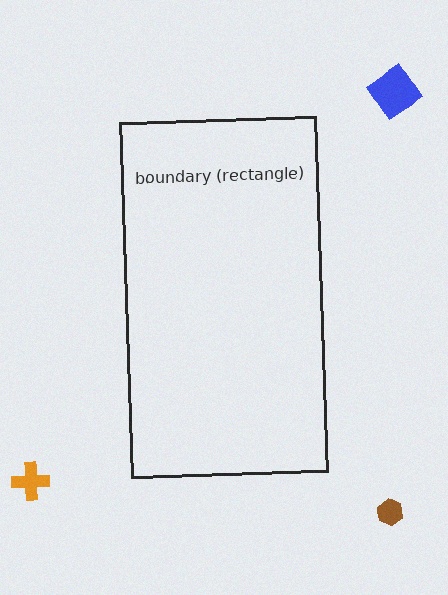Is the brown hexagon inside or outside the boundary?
Outside.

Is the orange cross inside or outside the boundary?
Outside.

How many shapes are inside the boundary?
0 inside, 3 outside.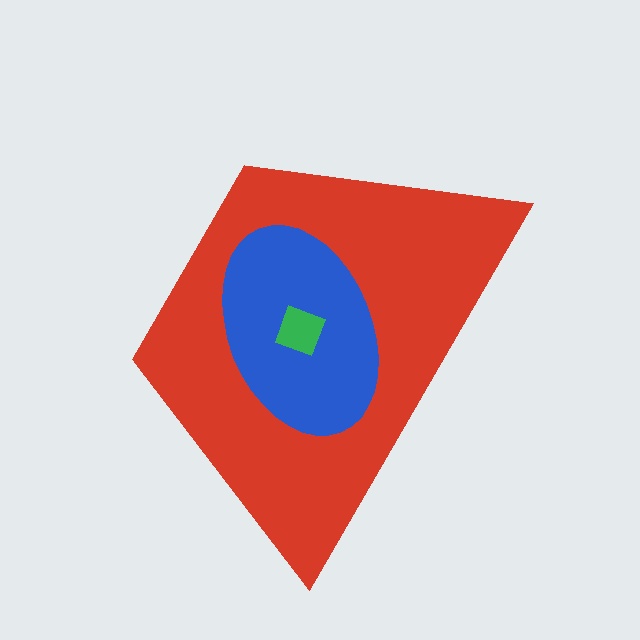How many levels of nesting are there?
3.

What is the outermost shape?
The red trapezoid.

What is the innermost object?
The green diamond.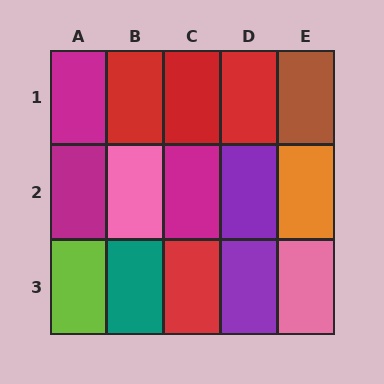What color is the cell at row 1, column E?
Brown.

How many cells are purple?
2 cells are purple.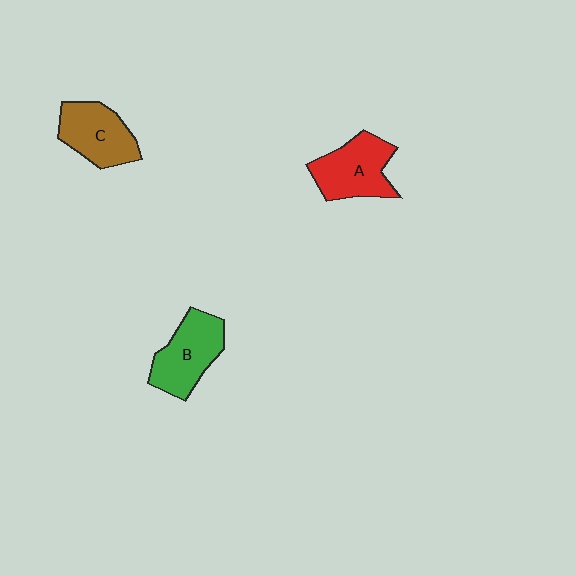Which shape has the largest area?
Shape B (green).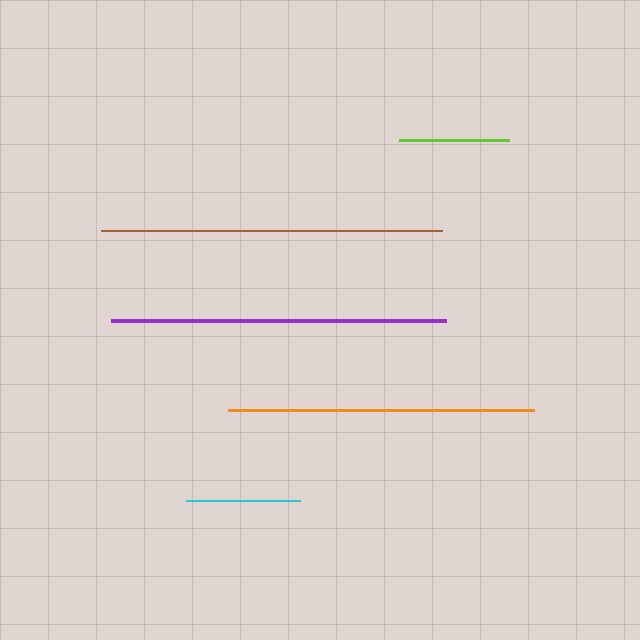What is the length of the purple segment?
The purple segment is approximately 335 pixels long.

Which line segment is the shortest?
The lime line is the shortest at approximately 109 pixels.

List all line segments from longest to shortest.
From longest to shortest: brown, purple, orange, cyan, lime.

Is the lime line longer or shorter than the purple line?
The purple line is longer than the lime line.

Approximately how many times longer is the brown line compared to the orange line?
The brown line is approximately 1.1 times the length of the orange line.